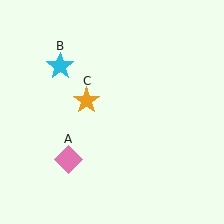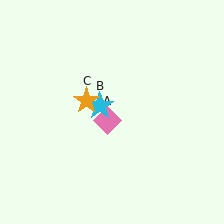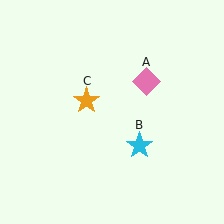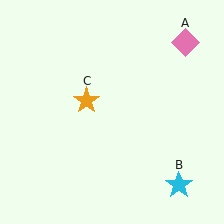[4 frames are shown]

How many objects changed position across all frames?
2 objects changed position: pink diamond (object A), cyan star (object B).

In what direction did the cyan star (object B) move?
The cyan star (object B) moved down and to the right.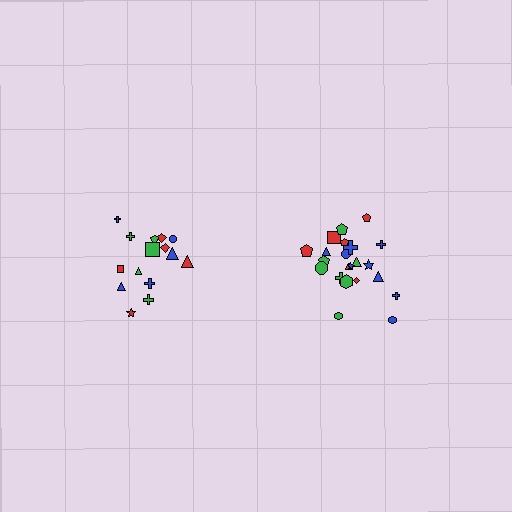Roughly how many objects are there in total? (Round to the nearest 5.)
Roughly 35 objects in total.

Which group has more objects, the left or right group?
The right group.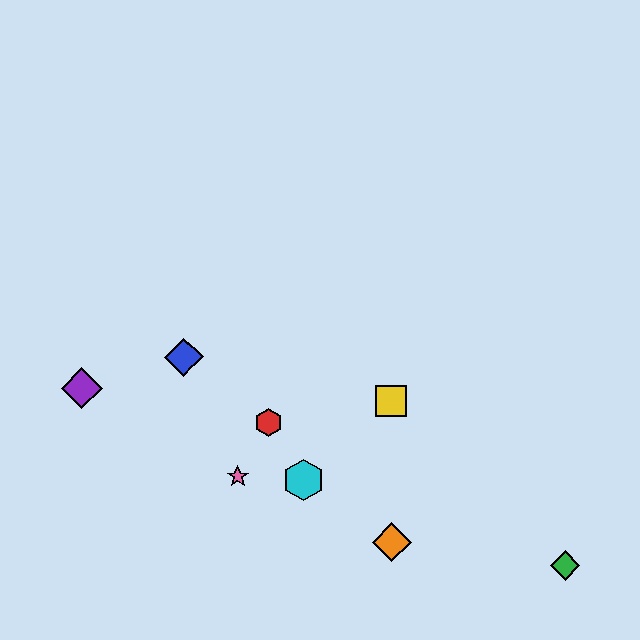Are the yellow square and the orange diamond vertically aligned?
Yes, both are at x≈391.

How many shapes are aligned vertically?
2 shapes (the yellow square, the orange diamond) are aligned vertically.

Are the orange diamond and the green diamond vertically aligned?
No, the orange diamond is at x≈392 and the green diamond is at x≈565.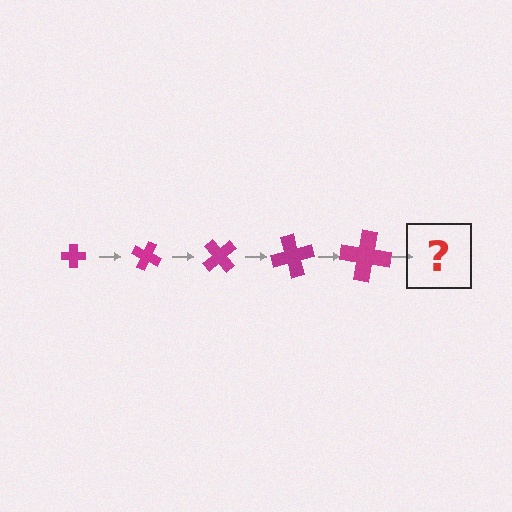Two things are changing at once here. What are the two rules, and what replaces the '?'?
The two rules are that the cross grows larger each step and it rotates 25 degrees each step. The '?' should be a cross, larger than the previous one and rotated 125 degrees from the start.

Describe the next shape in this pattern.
It should be a cross, larger than the previous one and rotated 125 degrees from the start.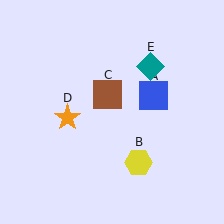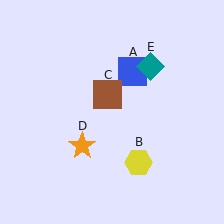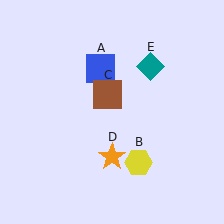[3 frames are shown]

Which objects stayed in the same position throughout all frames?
Yellow hexagon (object B) and brown square (object C) and teal diamond (object E) remained stationary.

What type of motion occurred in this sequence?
The blue square (object A), orange star (object D) rotated counterclockwise around the center of the scene.